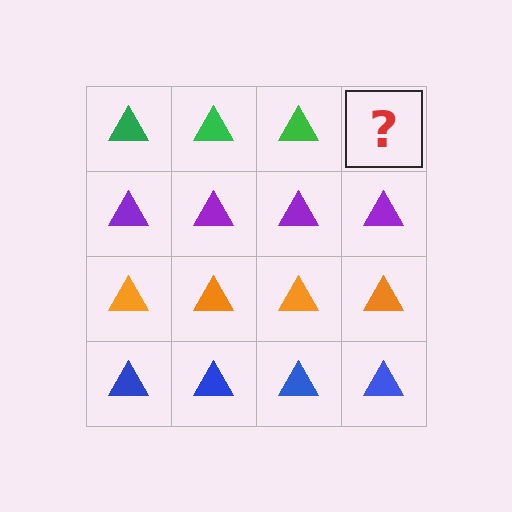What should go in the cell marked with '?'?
The missing cell should contain a green triangle.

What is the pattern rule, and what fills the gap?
The rule is that each row has a consistent color. The gap should be filled with a green triangle.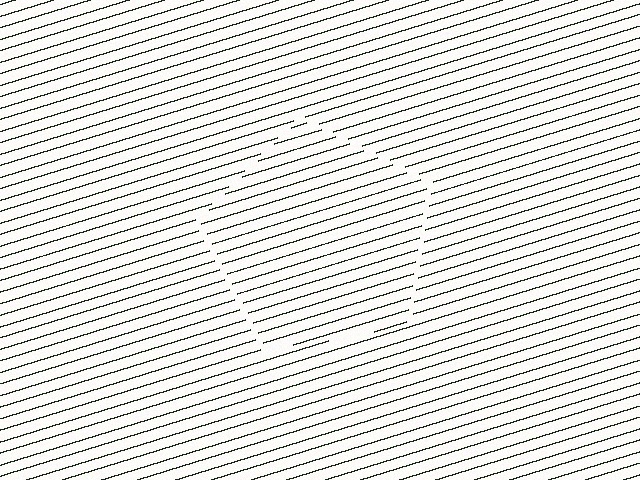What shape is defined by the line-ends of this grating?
An illusory pentagon. The interior of the shape contains the same grating, shifted by half a period — the contour is defined by the phase discontinuity where line-ends from the inner and outer gratings abut.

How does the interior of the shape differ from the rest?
The interior of the shape contains the same grating, shifted by half a period — the contour is defined by the phase discontinuity where line-ends from the inner and outer gratings abut.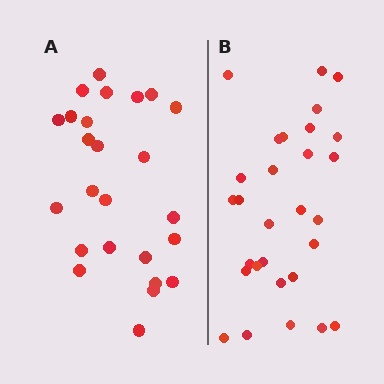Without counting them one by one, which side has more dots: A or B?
Region B (the right region) has more dots.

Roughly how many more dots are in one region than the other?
Region B has about 4 more dots than region A.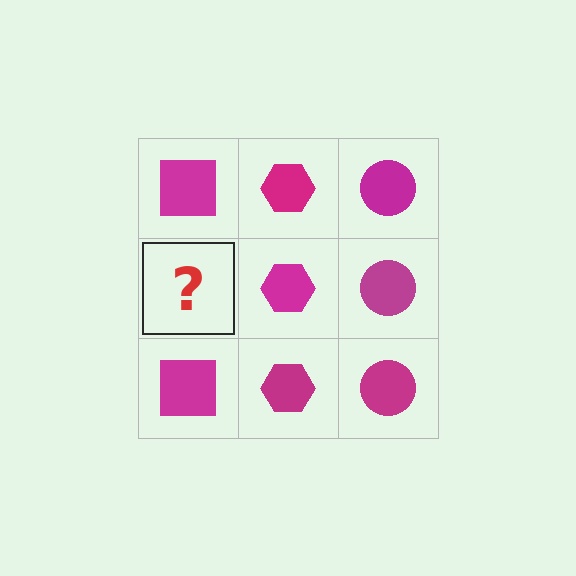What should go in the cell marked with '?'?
The missing cell should contain a magenta square.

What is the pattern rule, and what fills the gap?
The rule is that each column has a consistent shape. The gap should be filled with a magenta square.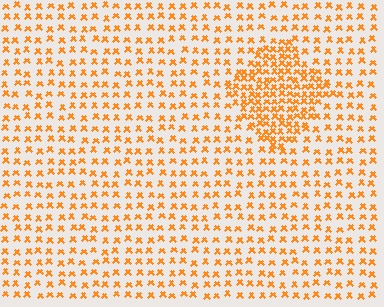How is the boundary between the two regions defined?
The boundary is defined by a change in element density (approximately 2.2x ratio). All elements are the same color, size, and shape.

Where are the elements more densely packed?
The elements are more densely packed inside the diamond boundary.